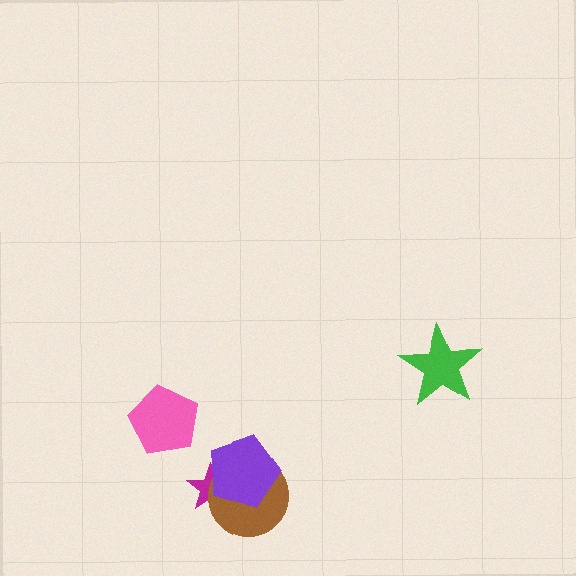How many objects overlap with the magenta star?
2 objects overlap with the magenta star.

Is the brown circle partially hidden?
Yes, it is partially covered by another shape.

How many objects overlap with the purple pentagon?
2 objects overlap with the purple pentagon.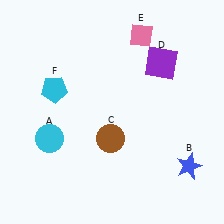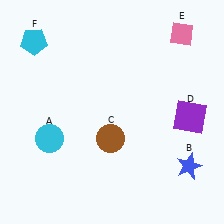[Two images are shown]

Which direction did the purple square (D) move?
The purple square (D) moved down.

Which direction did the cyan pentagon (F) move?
The cyan pentagon (F) moved up.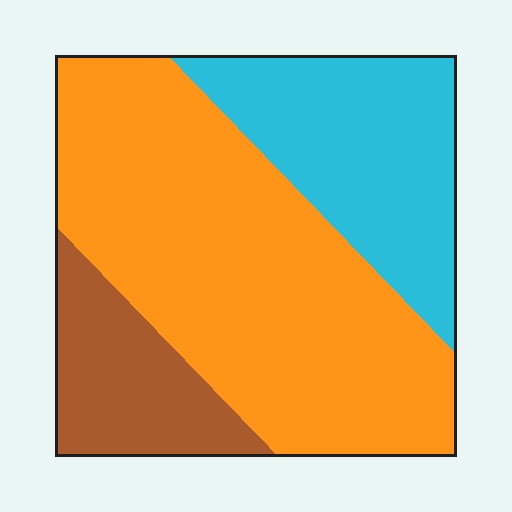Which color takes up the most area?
Orange, at roughly 55%.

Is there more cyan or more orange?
Orange.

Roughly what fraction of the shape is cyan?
Cyan takes up about one quarter (1/4) of the shape.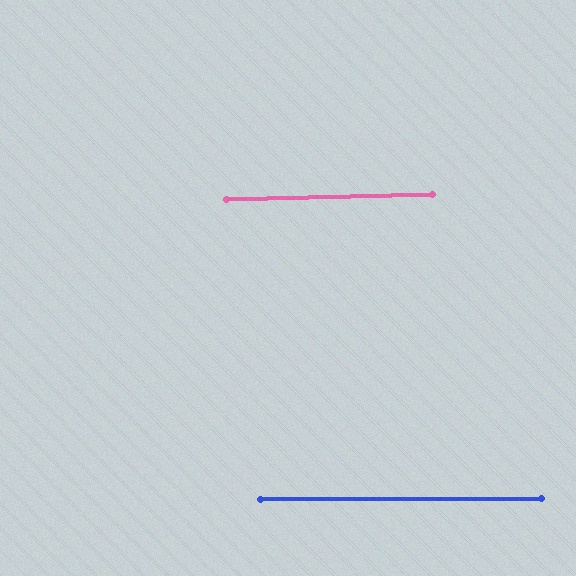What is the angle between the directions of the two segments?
Approximately 1 degree.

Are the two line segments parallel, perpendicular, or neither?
Parallel — their directions differ by only 1.2°.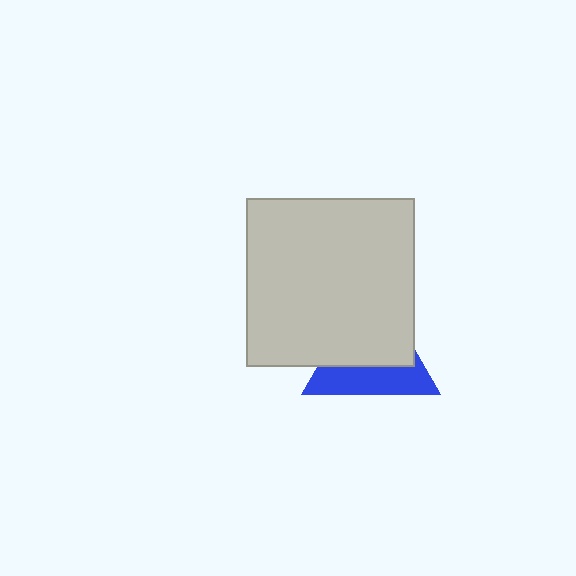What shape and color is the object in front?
The object in front is a light gray square.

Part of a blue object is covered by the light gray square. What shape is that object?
It is a triangle.